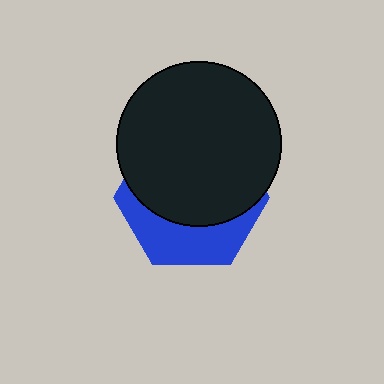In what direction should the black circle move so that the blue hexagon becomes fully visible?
The black circle should move up. That is the shortest direction to clear the overlap and leave the blue hexagon fully visible.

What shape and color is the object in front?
The object in front is a black circle.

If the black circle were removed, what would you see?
You would see the complete blue hexagon.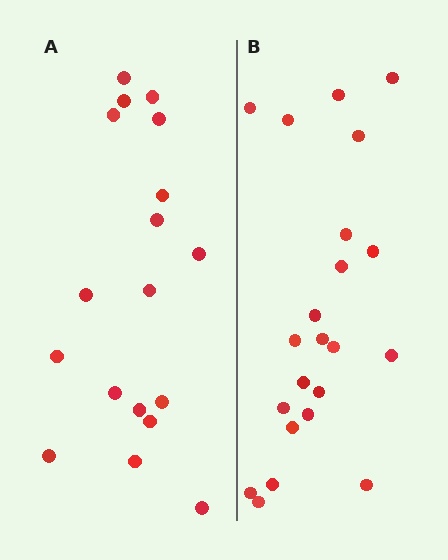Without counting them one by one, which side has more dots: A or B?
Region B (the right region) has more dots.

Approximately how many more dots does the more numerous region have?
Region B has about 4 more dots than region A.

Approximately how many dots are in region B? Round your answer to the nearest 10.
About 20 dots. (The exact count is 22, which rounds to 20.)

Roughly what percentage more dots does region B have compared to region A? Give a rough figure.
About 20% more.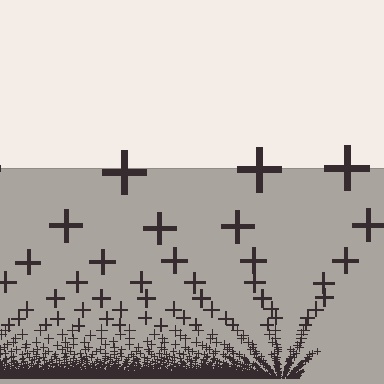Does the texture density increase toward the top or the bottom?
Density increases toward the bottom.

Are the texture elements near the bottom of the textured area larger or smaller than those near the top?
Smaller. The gradient is inverted — elements near the bottom are smaller and denser.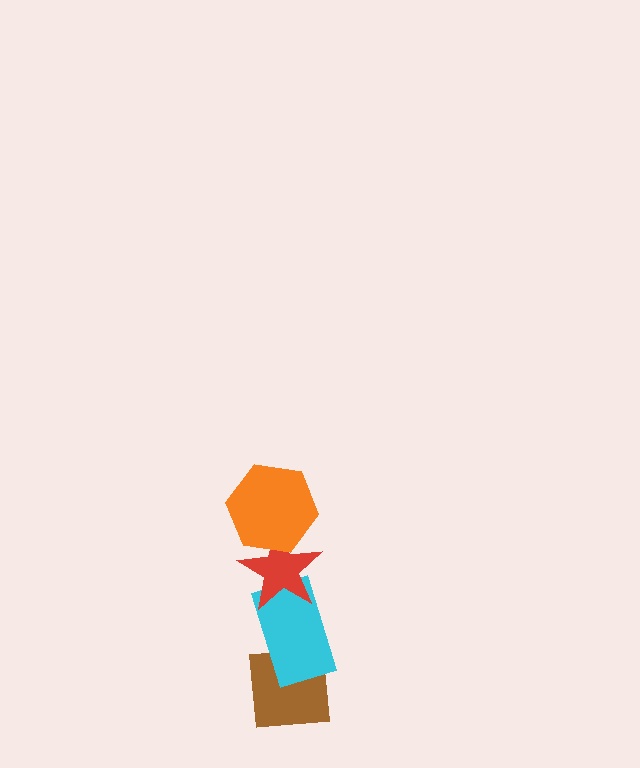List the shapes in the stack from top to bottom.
From top to bottom: the orange hexagon, the red star, the cyan rectangle, the brown square.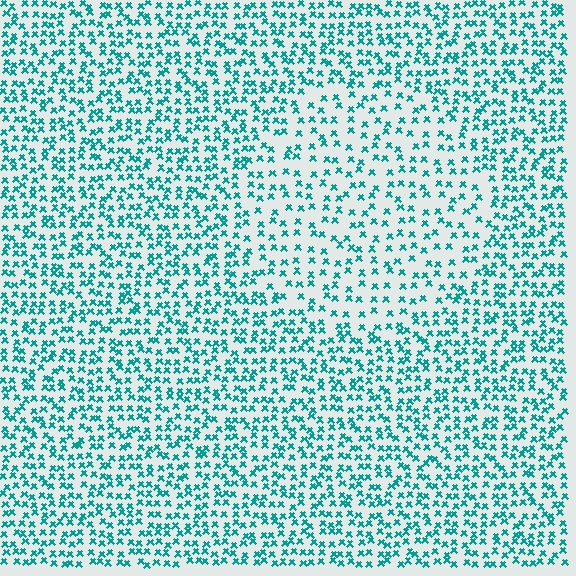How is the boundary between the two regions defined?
The boundary is defined by a change in element density (approximately 1.7x ratio). All elements are the same color, size, and shape.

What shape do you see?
I see a circle.